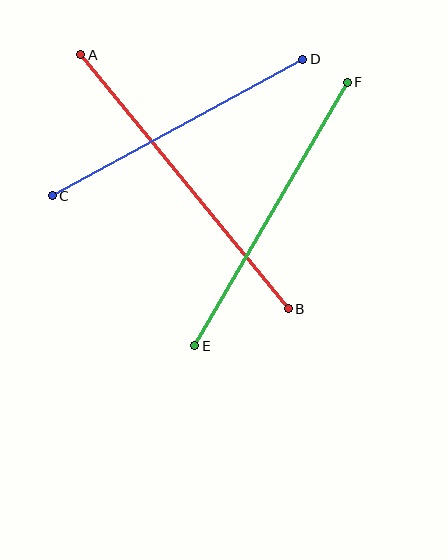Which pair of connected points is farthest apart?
Points A and B are farthest apart.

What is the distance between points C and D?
The distance is approximately 286 pixels.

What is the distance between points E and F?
The distance is approximately 304 pixels.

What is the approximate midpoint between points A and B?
The midpoint is at approximately (185, 182) pixels.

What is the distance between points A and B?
The distance is approximately 328 pixels.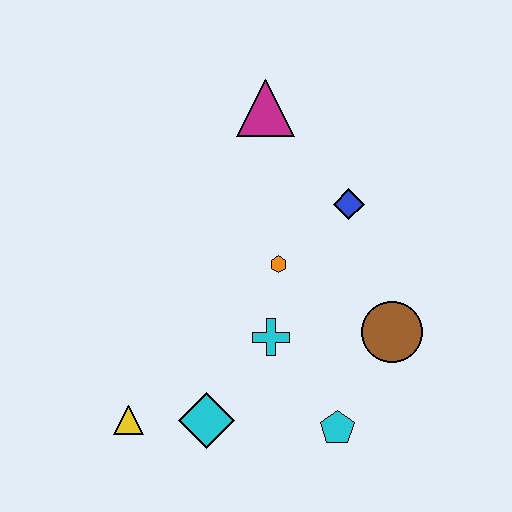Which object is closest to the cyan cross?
The orange hexagon is closest to the cyan cross.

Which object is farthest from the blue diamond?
The yellow triangle is farthest from the blue diamond.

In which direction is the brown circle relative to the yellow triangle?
The brown circle is to the right of the yellow triangle.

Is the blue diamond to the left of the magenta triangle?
No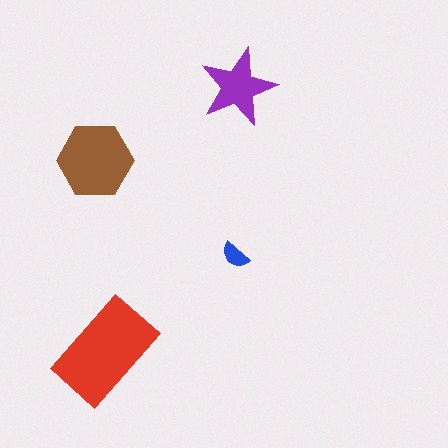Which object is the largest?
The red rectangle.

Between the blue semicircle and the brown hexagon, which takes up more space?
The brown hexagon.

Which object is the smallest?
The blue semicircle.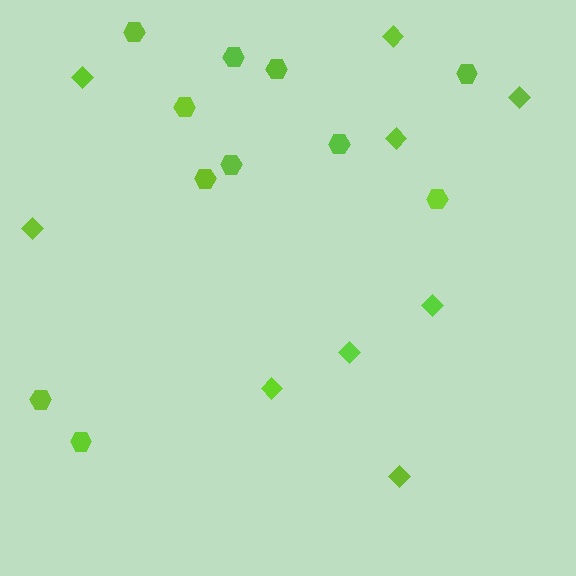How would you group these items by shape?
There are 2 groups: one group of hexagons (11) and one group of diamonds (9).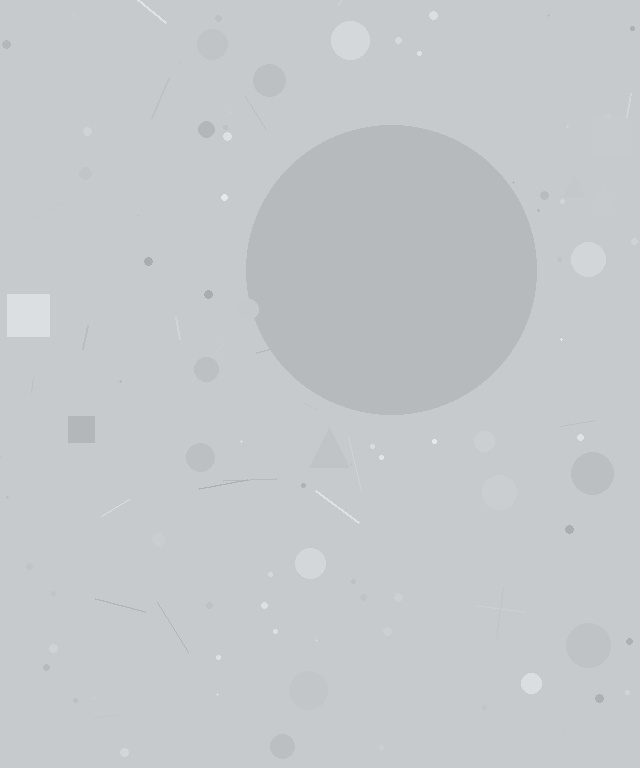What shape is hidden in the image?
A circle is hidden in the image.